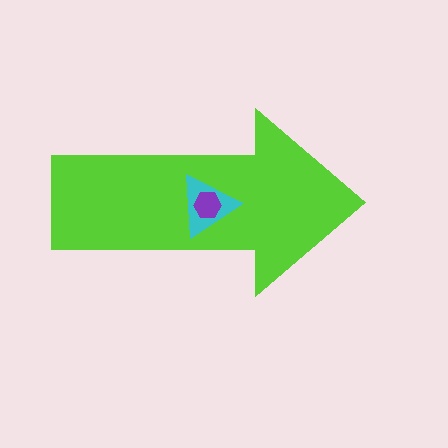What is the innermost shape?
The purple hexagon.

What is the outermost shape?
The lime arrow.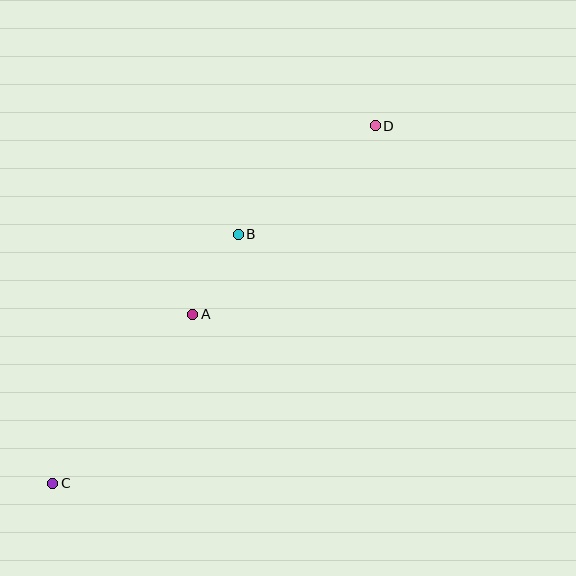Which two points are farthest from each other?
Points C and D are farthest from each other.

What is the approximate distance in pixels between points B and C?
The distance between B and C is approximately 310 pixels.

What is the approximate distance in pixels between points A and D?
The distance between A and D is approximately 263 pixels.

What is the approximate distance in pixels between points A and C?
The distance between A and C is approximately 219 pixels.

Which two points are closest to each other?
Points A and B are closest to each other.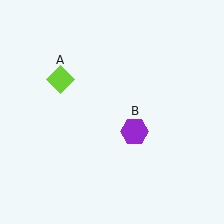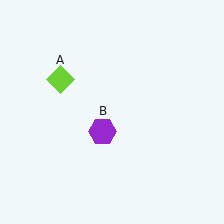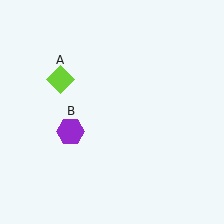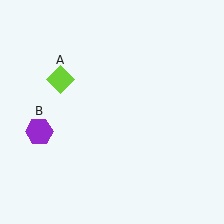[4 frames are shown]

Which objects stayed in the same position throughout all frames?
Lime diamond (object A) remained stationary.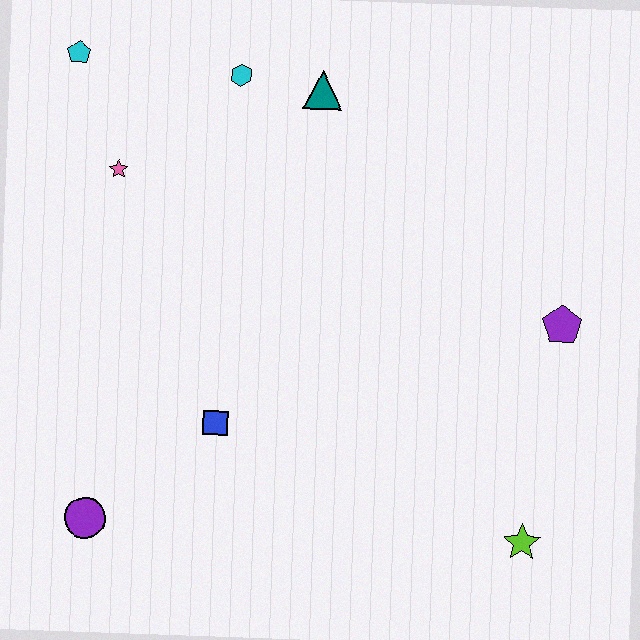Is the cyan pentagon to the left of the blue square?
Yes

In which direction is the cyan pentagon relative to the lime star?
The cyan pentagon is above the lime star.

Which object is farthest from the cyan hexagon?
The lime star is farthest from the cyan hexagon.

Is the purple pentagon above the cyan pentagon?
No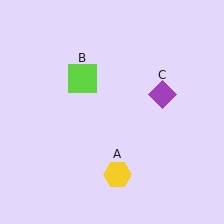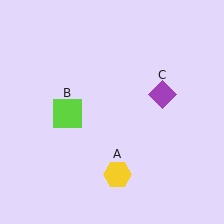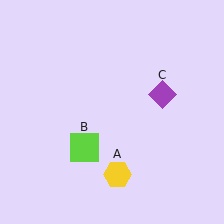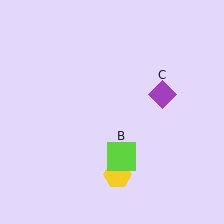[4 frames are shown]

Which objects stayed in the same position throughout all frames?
Yellow hexagon (object A) and purple diamond (object C) remained stationary.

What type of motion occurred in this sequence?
The lime square (object B) rotated counterclockwise around the center of the scene.